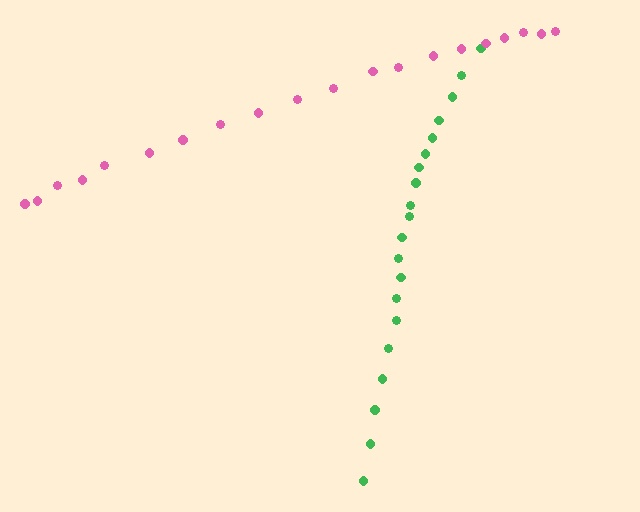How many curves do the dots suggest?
There are 2 distinct paths.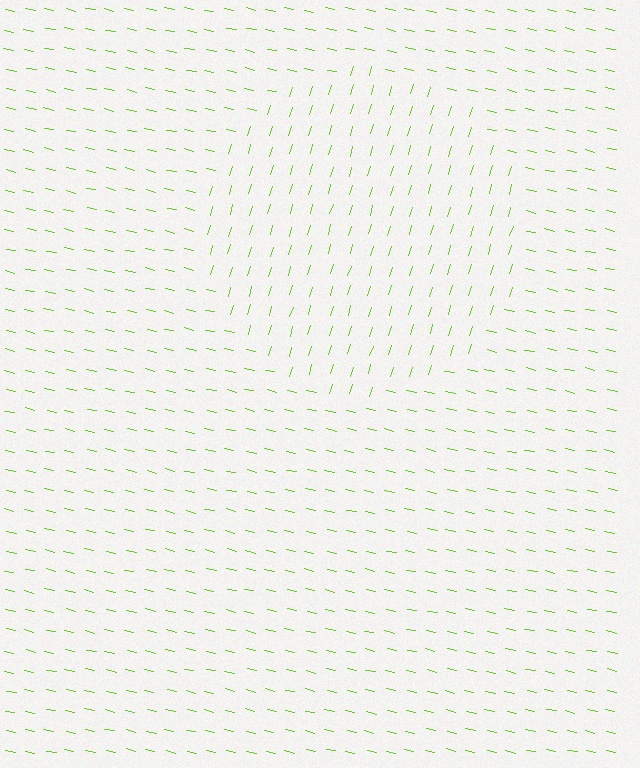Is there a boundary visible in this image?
Yes, there is a texture boundary formed by a change in line orientation.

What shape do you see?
I see a circle.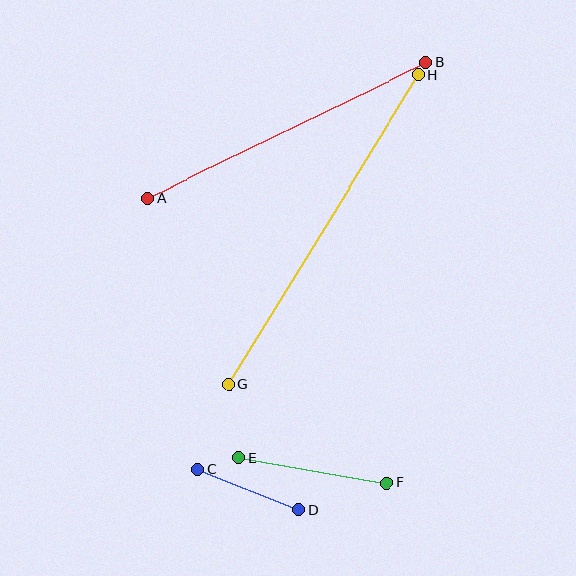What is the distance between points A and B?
The distance is approximately 310 pixels.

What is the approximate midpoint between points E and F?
The midpoint is at approximately (313, 470) pixels.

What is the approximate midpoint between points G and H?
The midpoint is at approximately (324, 230) pixels.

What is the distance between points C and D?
The distance is approximately 109 pixels.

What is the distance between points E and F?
The distance is approximately 150 pixels.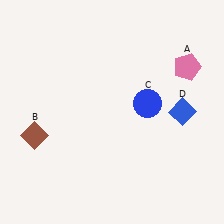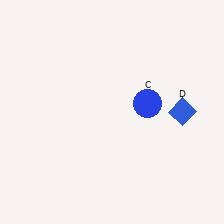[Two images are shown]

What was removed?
The pink pentagon (A), the brown diamond (B) were removed in Image 2.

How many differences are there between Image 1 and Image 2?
There are 2 differences between the two images.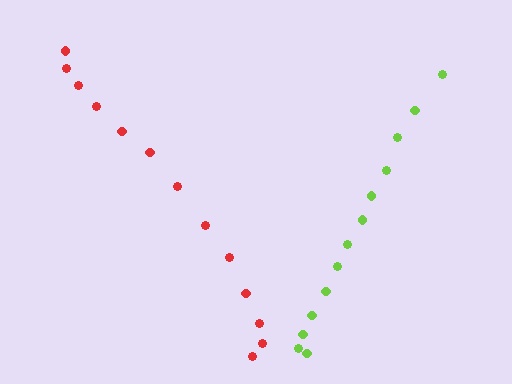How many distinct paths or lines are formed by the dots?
There are 2 distinct paths.